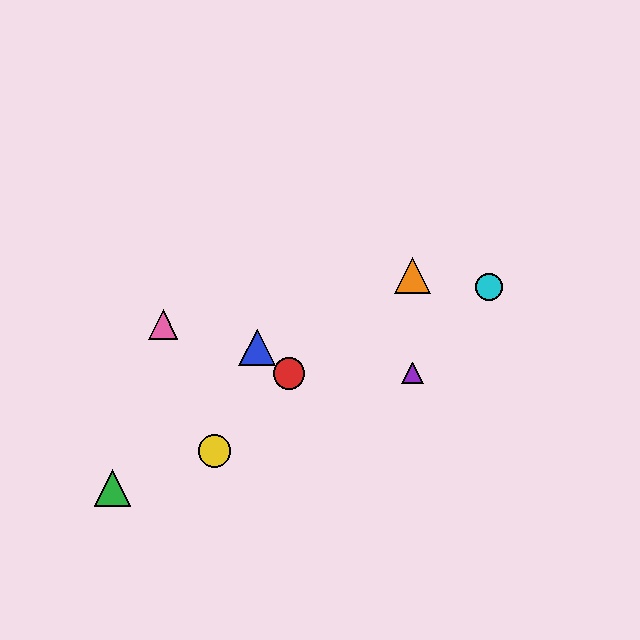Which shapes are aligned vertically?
The purple triangle, the orange triangle are aligned vertically.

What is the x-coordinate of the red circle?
The red circle is at x≈289.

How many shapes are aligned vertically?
2 shapes (the purple triangle, the orange triangle) are aligned vertically.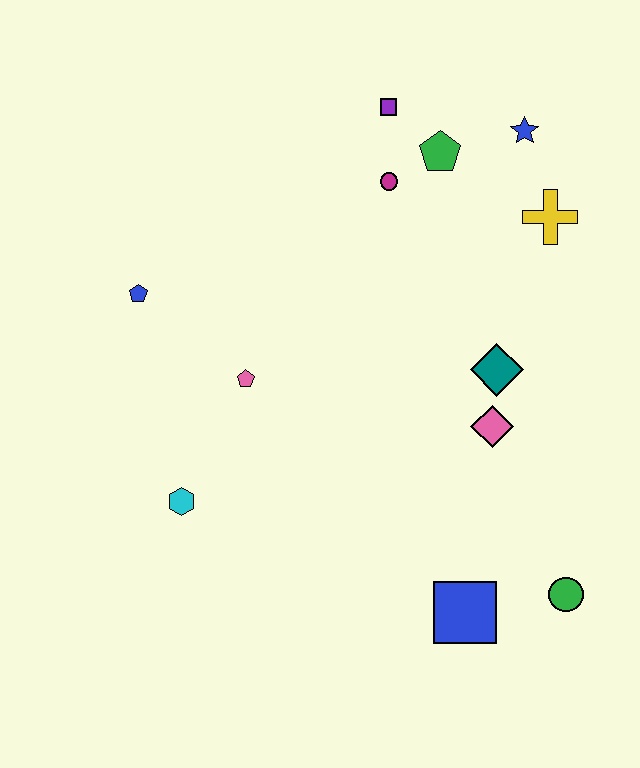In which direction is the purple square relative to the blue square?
The purple square is above the blue square.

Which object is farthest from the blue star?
The cyan hexagon is farthest from the blue star.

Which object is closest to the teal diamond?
The pink diamond is closest to the teal diamond.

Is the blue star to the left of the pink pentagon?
No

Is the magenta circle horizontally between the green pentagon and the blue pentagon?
Yes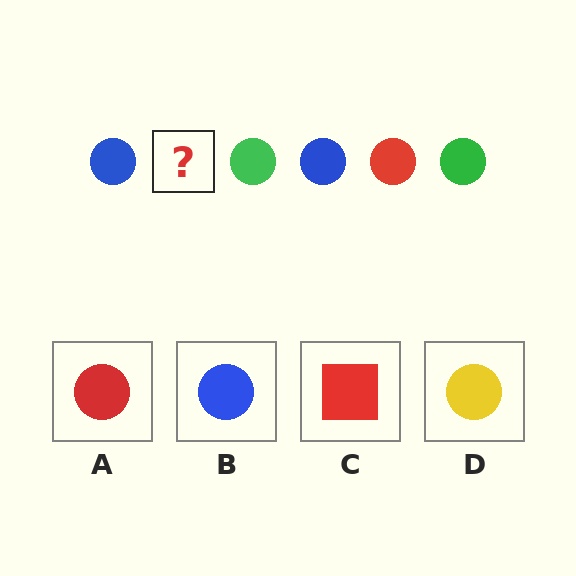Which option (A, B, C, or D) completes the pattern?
A.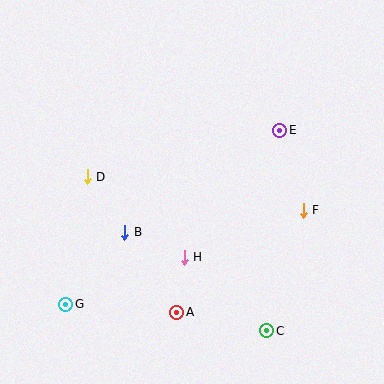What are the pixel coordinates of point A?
Point A is at (177, 312).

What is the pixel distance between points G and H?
The distance between G and H is 127 pixels.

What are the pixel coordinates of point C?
Point C is at (267, 331).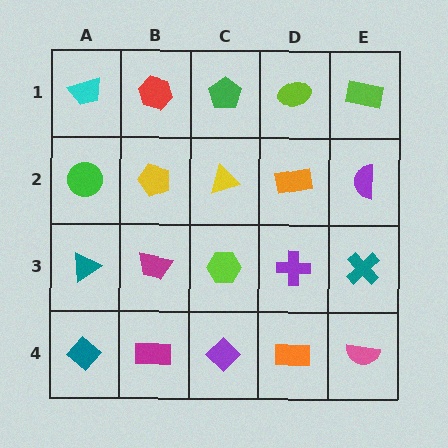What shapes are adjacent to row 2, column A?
A cyan trapezoid (row 1, column A), a teal triangle (row 3, column A), a yellow pentagon (row 2, column B).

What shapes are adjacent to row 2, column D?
A lime ellipse (row 1, column D), a purple cross (row 3, column D), a yellow triangle (row 2, column C), a purple semicircle (row 2, column E).